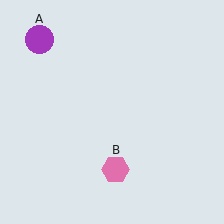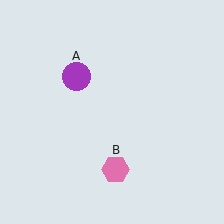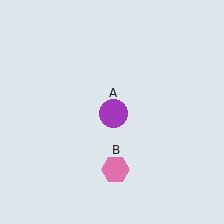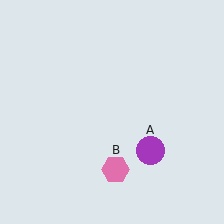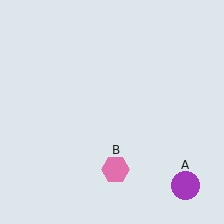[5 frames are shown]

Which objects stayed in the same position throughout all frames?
Pink hexagon (object B) remained stationary.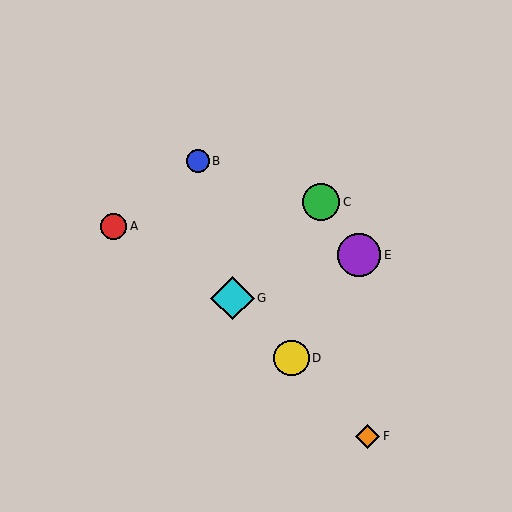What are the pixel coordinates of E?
Object E is at (359, 255).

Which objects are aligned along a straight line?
Objects D, F, G are aligned along a straight line.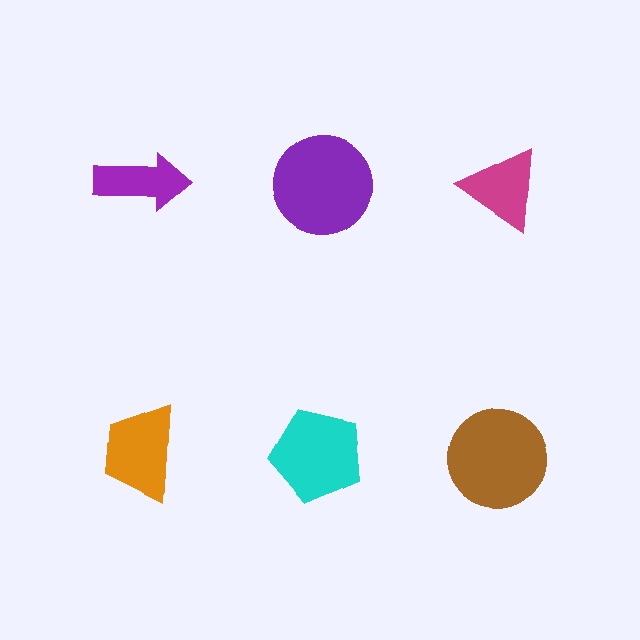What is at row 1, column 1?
A purple arrow.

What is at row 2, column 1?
An orange trapezoid.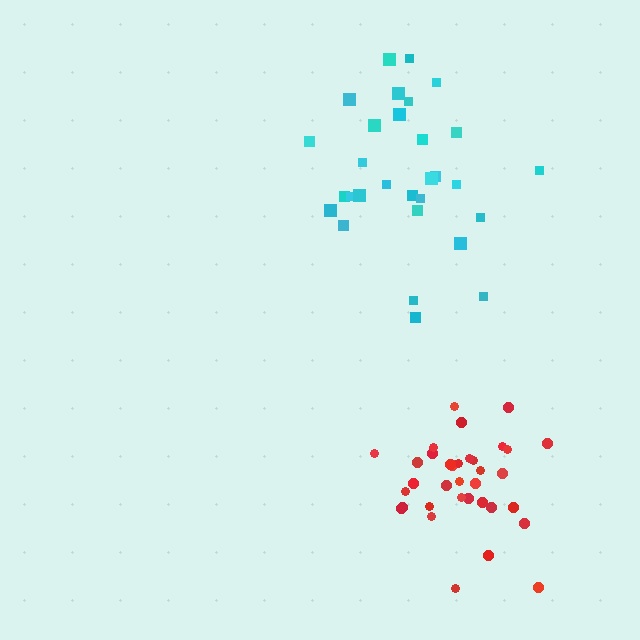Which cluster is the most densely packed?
Red.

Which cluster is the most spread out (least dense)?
Cyan.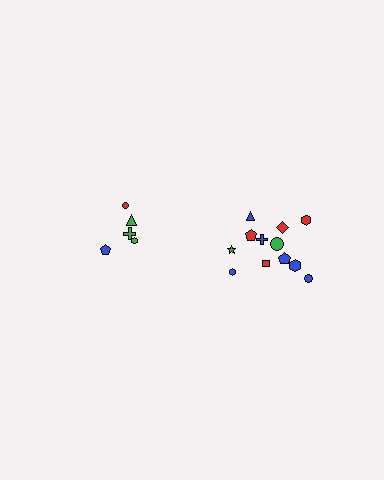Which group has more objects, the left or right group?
The right group.